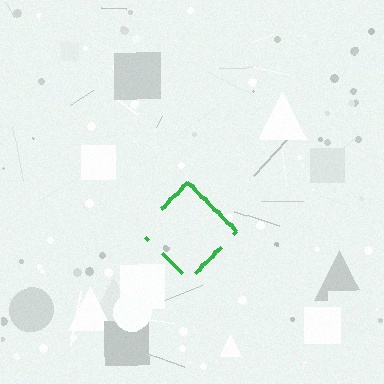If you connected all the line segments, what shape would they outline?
They would outline a diamond.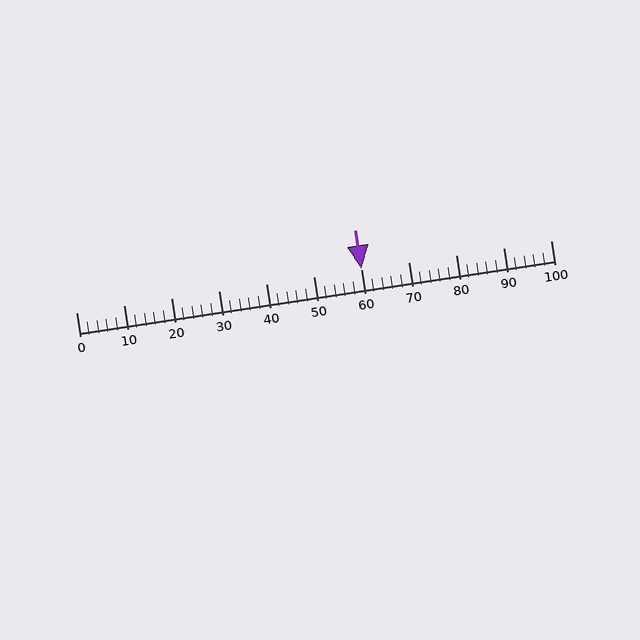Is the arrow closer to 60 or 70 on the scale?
The arrow is closer to 60.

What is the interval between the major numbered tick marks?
The major tick marks are spaced 10 units apart.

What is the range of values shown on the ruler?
The ruler shows values from 0 to 100.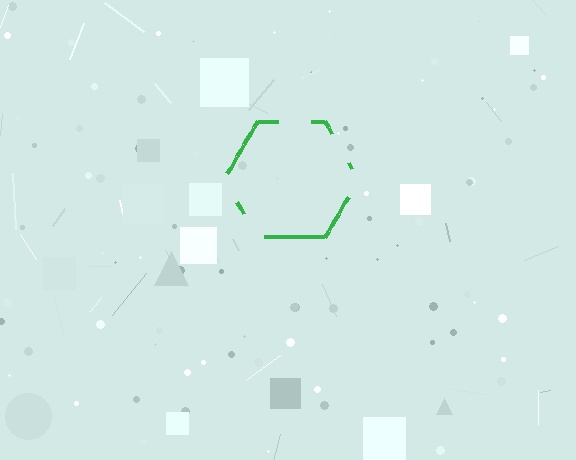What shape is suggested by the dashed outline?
The dashed outline suggests a hexagon.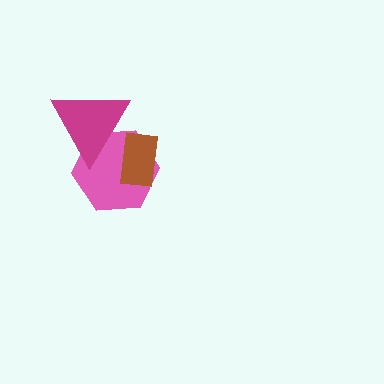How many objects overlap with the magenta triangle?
2 objects overlap with the magenta triangle.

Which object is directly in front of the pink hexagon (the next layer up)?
The magenta triangle is directly in front of the pink hexagon.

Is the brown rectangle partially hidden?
No, no other shape covers it.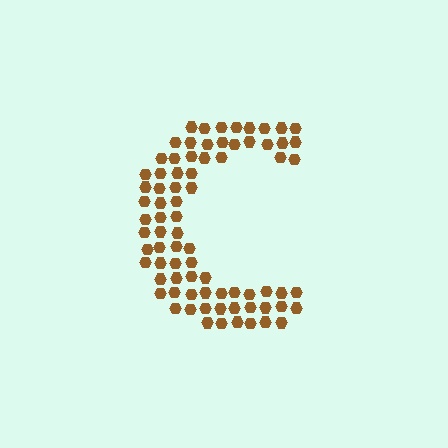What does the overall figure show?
The overall figure shows the letter C.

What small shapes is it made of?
It is made of small hexagons.